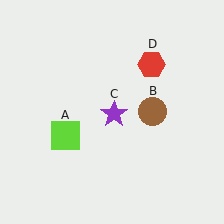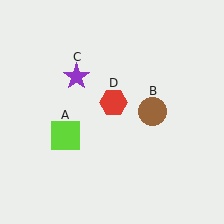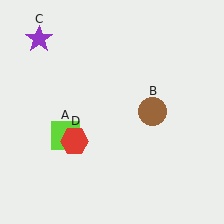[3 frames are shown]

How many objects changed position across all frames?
2 objects changed position: purple star (object C), red hexagon (object D).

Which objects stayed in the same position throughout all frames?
Lime square (object A) and brown circle (object B) remained stationary.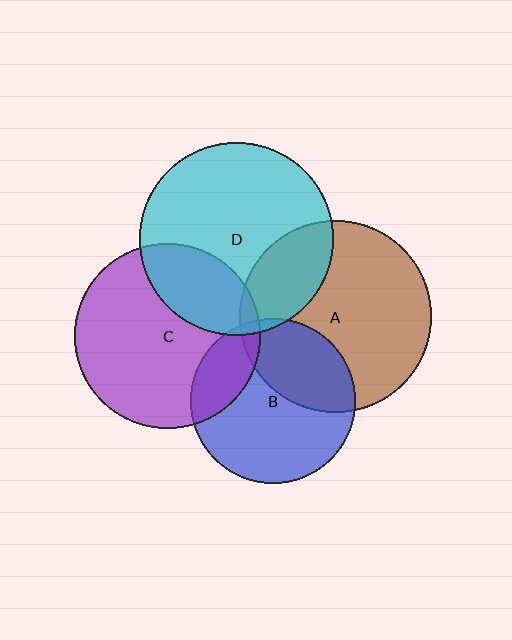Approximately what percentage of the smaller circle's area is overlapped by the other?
Approximately 20%.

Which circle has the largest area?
Circle D (cyan).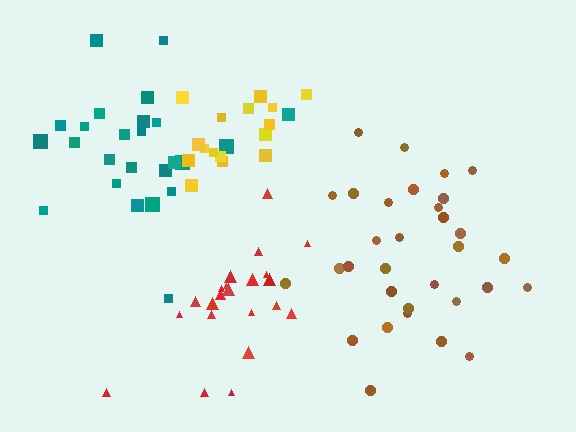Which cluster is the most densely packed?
Yellow.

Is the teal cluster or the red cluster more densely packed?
Red.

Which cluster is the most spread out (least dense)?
Brown.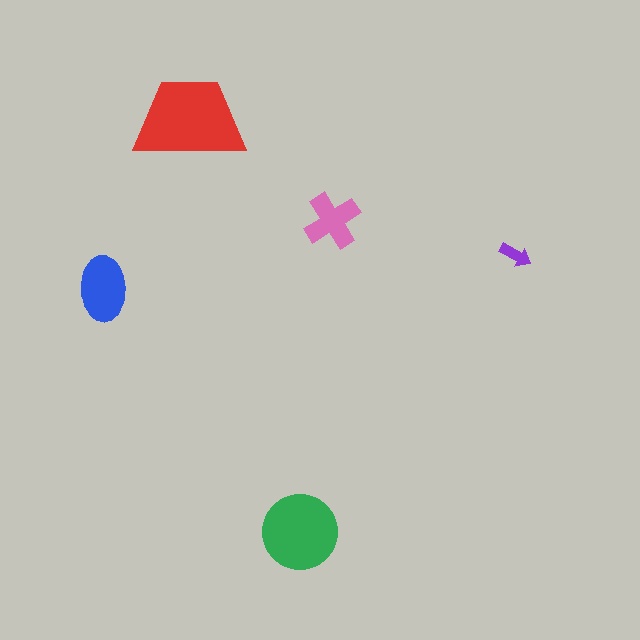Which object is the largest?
The red trapezoid.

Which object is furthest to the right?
The purple arrow is rightmost.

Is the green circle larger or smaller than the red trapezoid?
Smaller.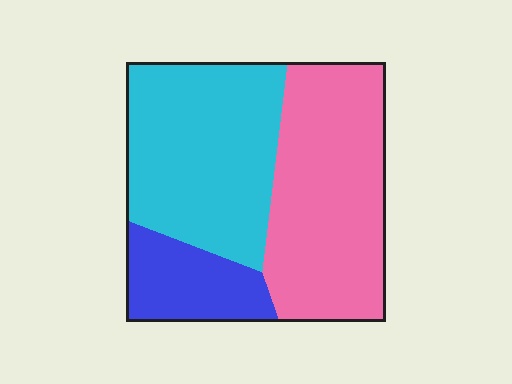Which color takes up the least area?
Blue, at roughly 15%.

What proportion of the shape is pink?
Pink takes up about two fifths (2/5) of the shape.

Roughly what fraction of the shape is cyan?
Cyan takes up between a third and a half of the shape.